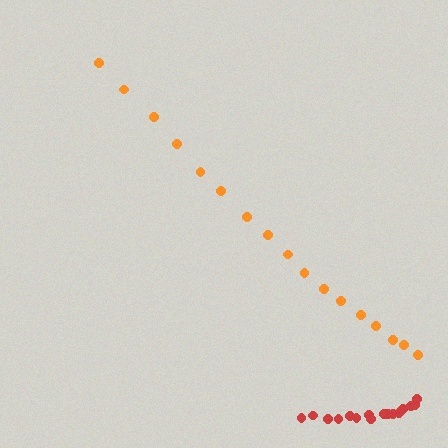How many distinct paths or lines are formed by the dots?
There are 2 distinct paths.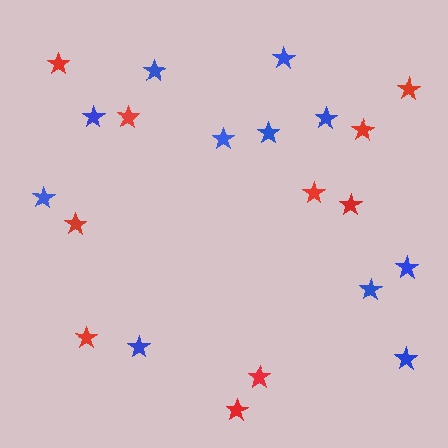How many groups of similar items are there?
There are 2 groups: one group of blue stars (11) and one group of red stars (10).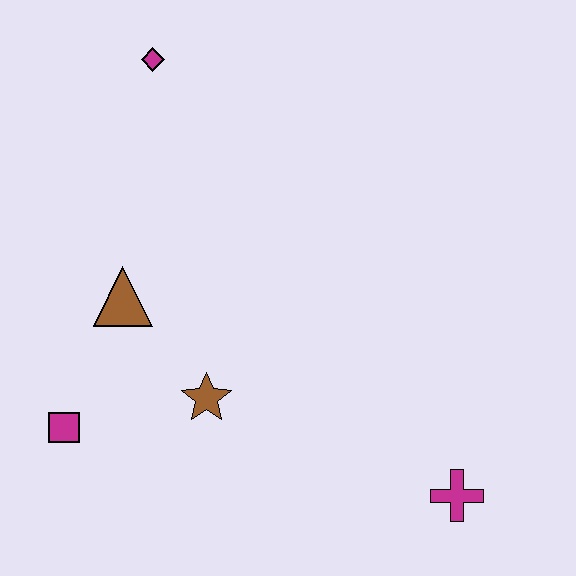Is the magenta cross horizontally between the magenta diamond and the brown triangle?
No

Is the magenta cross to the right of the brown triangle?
Yes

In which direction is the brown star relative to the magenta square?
The brown star is to the right of the magenta square.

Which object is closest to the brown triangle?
The brown star is closest to the brown triangle.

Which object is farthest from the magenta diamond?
The magenta cross is farthest from the magenta diamond.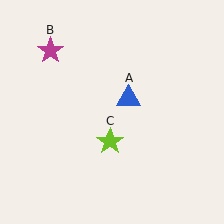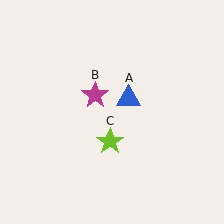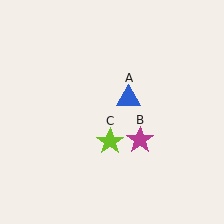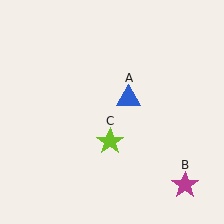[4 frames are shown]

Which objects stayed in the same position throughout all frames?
Blue triangle (object A) and lime star (object C) remained stationary.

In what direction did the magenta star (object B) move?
The magenta star (object B) moved down and to the right.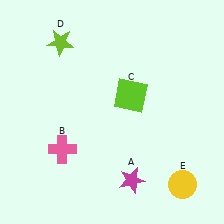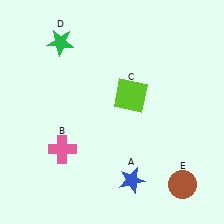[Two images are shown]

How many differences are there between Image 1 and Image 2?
There are 3 differences between the two images.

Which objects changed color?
A changed from magenta to blue. D changed from lime to green. E changed from yellow to brown.